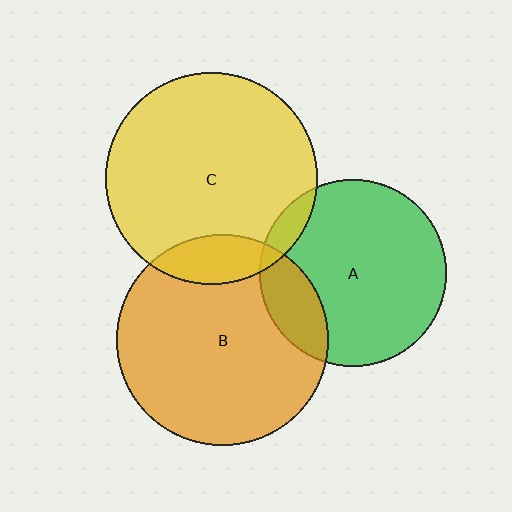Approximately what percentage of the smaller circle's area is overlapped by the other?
Approximately 15%.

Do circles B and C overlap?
Yes.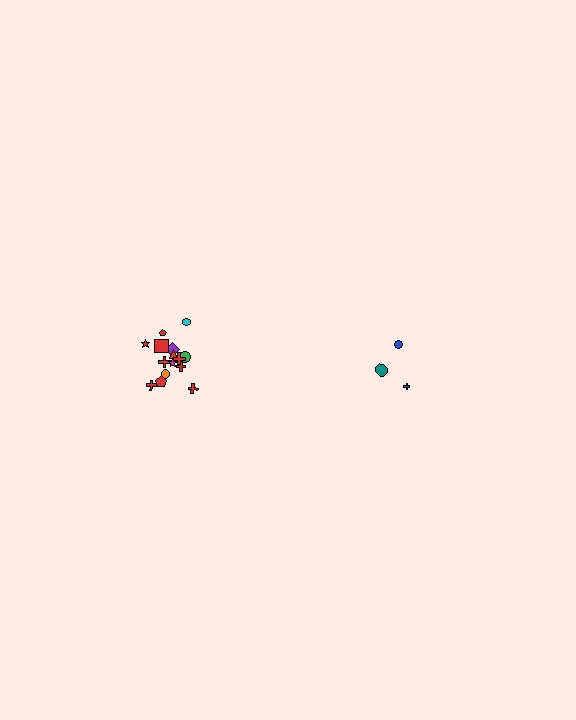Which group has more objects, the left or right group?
The left group.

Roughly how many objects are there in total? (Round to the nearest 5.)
Roughly 20 objects in total.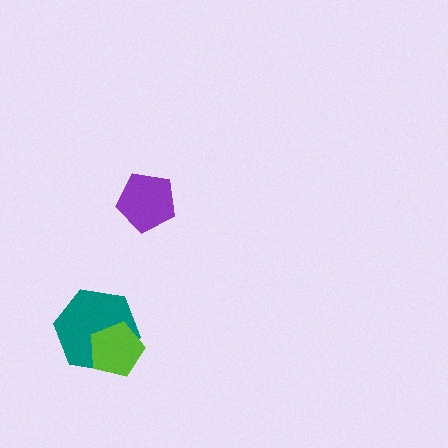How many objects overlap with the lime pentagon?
1 object overlaps with the lime pentagon.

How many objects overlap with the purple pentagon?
0 objects overlap with the purple pentagon.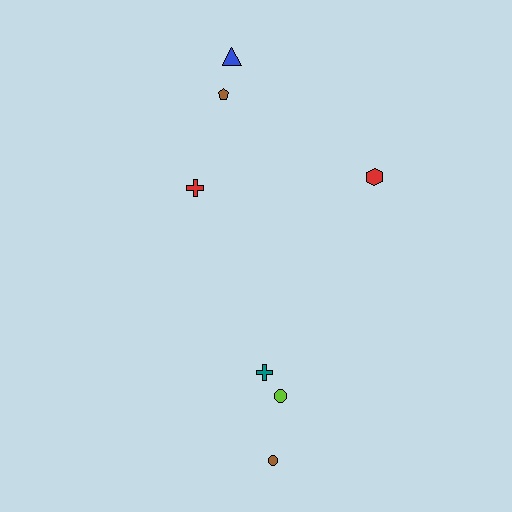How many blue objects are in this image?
There is 1 blue object.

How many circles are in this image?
There are 2 circles.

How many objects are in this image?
There are 7 objects.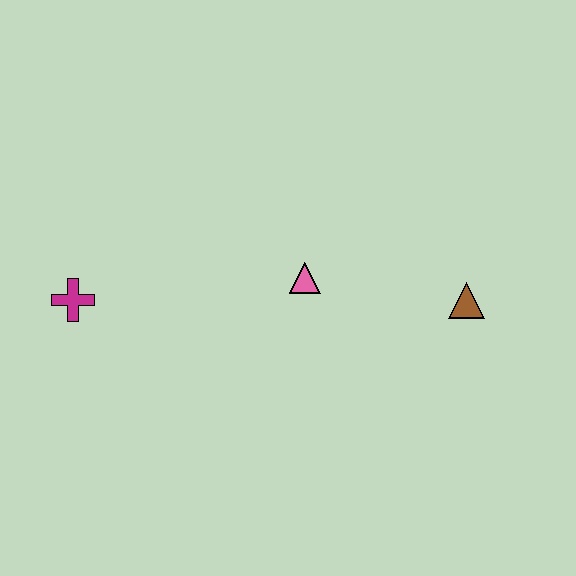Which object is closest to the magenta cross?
The pink triangle is closest to the magenta cross.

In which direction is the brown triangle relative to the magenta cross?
The brown triangle is to the right of the magenta cross.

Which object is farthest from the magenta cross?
The brown triangle is farthest from the magenta cross.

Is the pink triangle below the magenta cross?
No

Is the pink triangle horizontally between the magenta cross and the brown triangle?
Yes